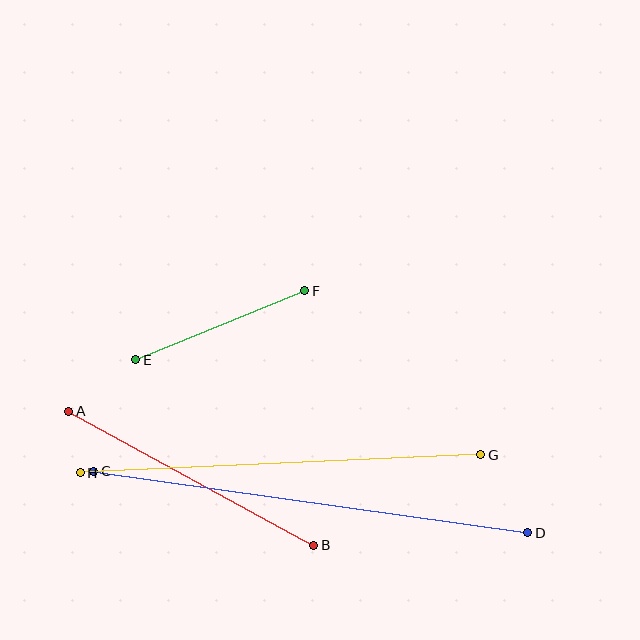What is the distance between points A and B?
The distance is approximately 279 pixels.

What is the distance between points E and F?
The distance is approximately 183 pixels.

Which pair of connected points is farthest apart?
Points C and D are farthest apart.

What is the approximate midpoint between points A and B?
The midpoint is at approximately (191, 478) pixels.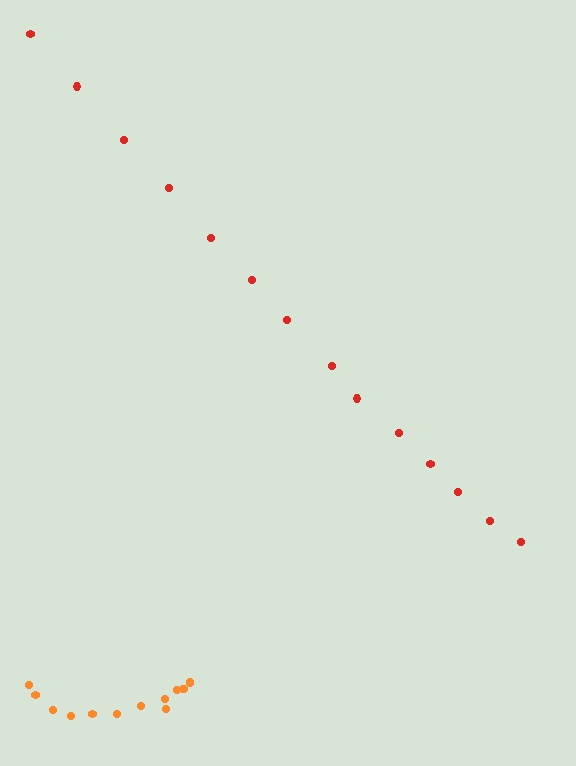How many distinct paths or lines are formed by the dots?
There are 2 distinct paths.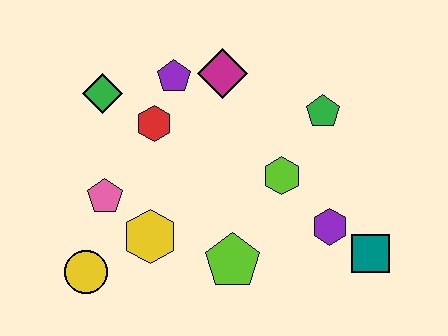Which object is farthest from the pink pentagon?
The teal square is farthest from the pink pentagon.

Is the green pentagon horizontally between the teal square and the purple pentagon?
Yes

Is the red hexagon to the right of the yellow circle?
Yes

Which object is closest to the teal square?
The purple hexagon is closest to the teal square.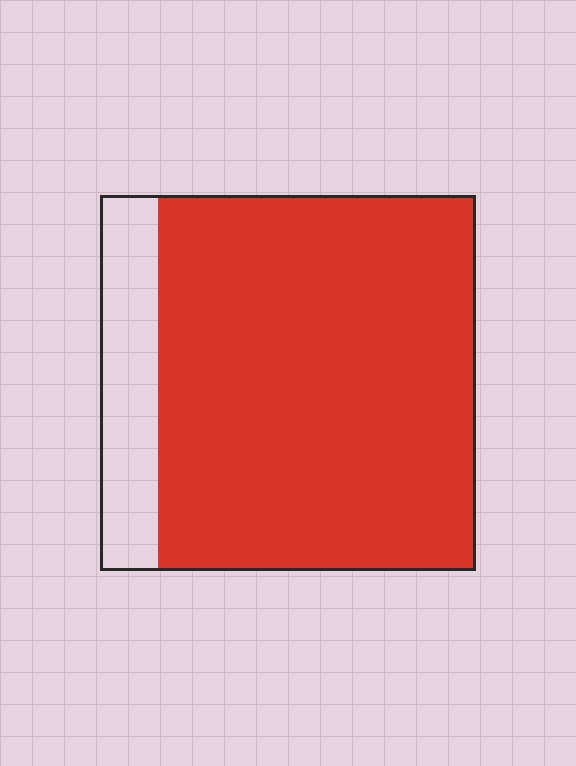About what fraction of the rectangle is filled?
About five sixths (5/6).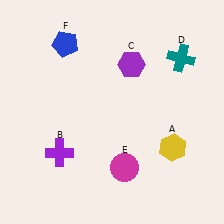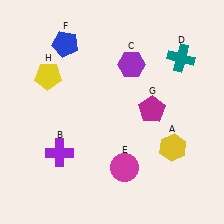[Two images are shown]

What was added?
A magenta pentagon (G), a yellow pentagon (H) were added in Image 2.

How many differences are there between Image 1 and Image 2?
There are 2 differences between the two images.